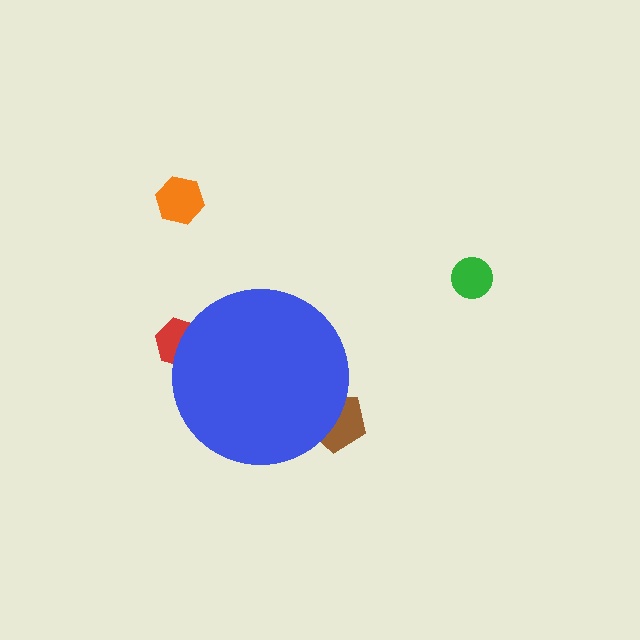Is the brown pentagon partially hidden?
Yes, the brown pentagon is partially hidden behind the blue circle.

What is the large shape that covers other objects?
A blue circle.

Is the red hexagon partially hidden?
Yes, the red hexagon is partially hidden behind the blue circle.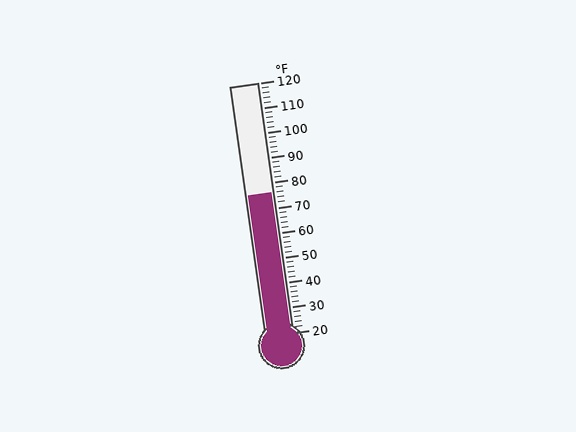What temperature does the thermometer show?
The thermometer shows approximately 76°F.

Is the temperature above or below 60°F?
The temperature is above 60°F.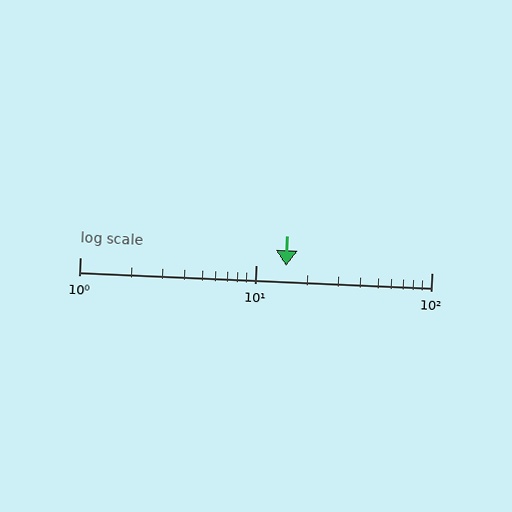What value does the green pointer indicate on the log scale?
The pointer indicates approximately 15.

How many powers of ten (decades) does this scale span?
The scale spans 2 decades, from 1 to 100.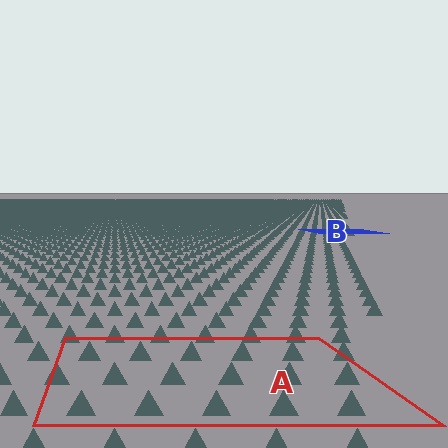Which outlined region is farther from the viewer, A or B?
Region B is farther from the viewer — the texture elements inside it appear smaller and more densely packed.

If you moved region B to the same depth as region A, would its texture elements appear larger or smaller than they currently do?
They would appear larger. At a closer depth, the same texture elements are projected at a bigger on-screen size.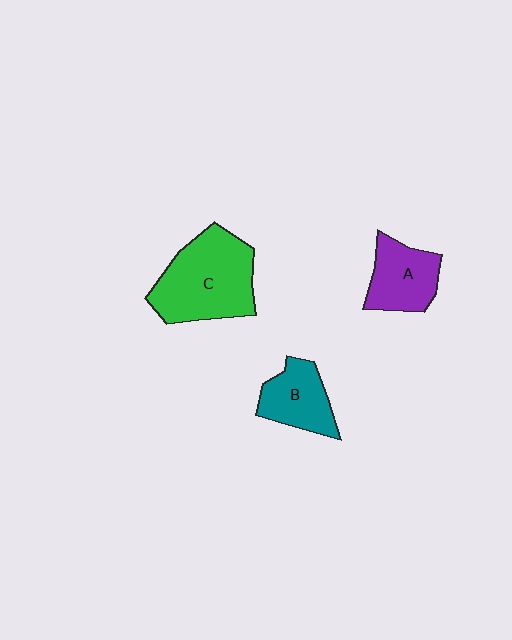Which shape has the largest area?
Shape C (green).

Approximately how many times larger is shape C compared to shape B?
Approximately 1.8 times.